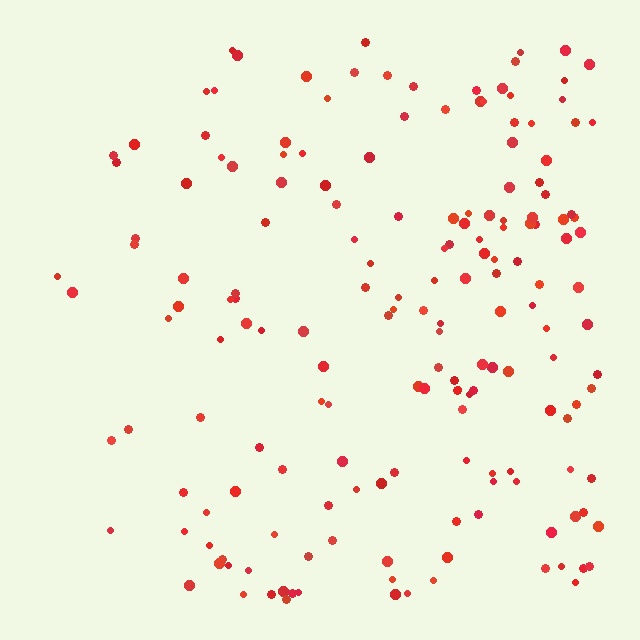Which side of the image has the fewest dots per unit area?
The left.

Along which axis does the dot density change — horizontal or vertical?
Horizontal.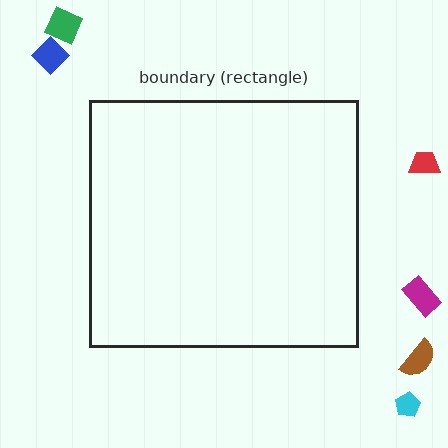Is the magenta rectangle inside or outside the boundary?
Outside.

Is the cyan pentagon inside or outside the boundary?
Outside.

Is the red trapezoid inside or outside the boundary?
Outside.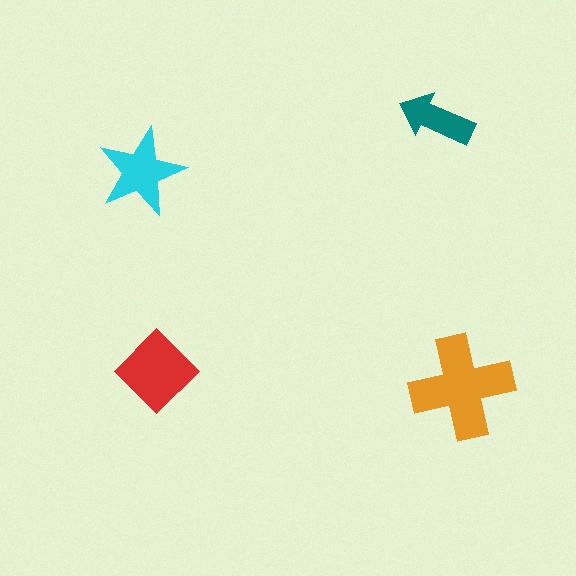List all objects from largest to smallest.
The orange cross, the red diamond, the cyan star, the teal arrow.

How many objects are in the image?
There are 4 objects in the image.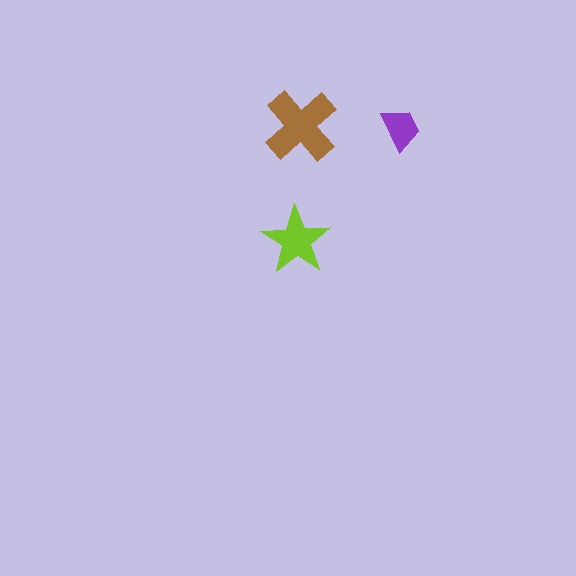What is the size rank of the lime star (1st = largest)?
2nd.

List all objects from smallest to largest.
The purple trapezoid, the lime star, the brown cross.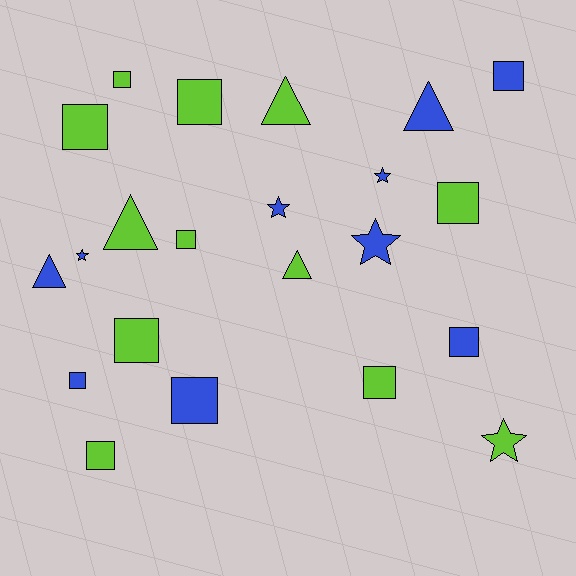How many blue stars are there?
There are 4 blue stars.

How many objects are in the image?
There are 22 objects.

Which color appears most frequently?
Lime, with 12 objects.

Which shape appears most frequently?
Square, with 12 objects.